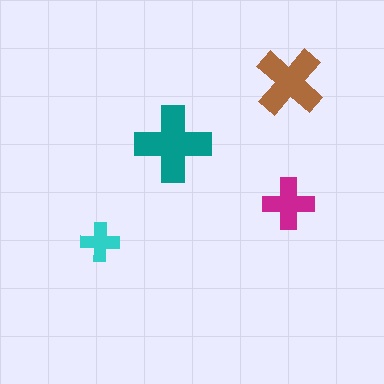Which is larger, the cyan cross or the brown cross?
The brown one.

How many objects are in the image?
There are 4 objects in the image.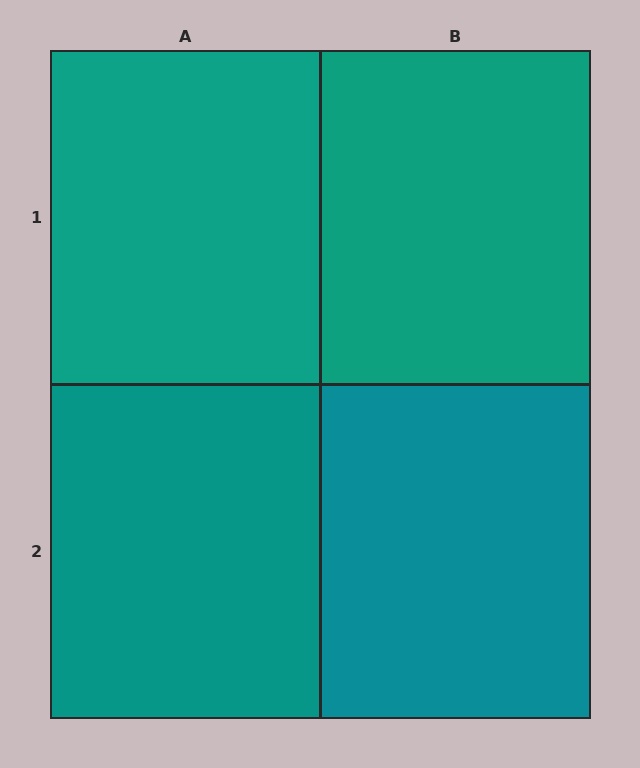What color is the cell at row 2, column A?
Teal.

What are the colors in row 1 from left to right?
Teal, teal.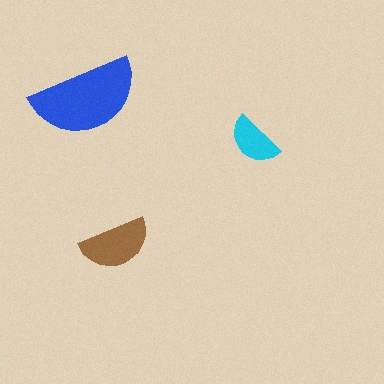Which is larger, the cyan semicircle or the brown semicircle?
The brown one.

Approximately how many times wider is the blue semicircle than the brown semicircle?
About 1.5 times wider.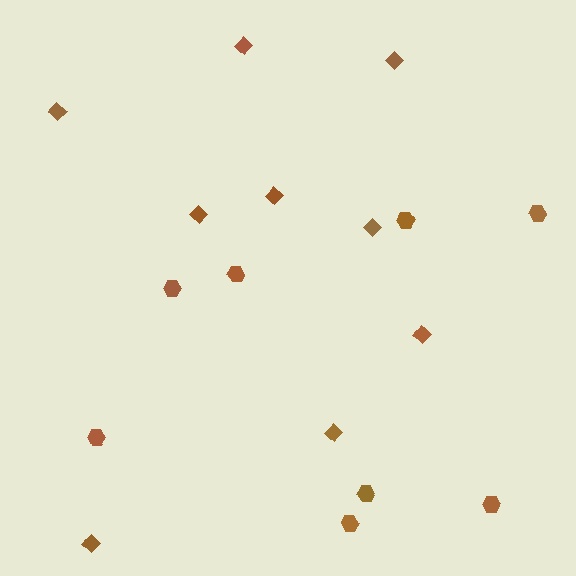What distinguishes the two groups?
There are 2 groups: one group of diamonds (9) and one group of hexagons (8).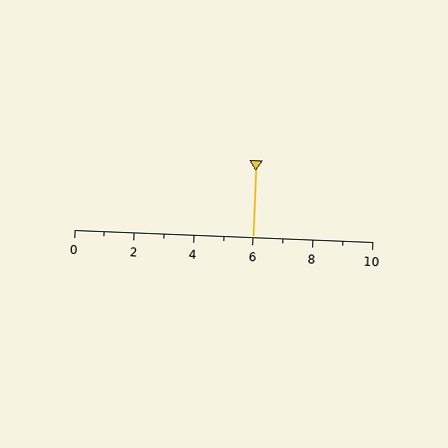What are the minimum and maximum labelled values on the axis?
The axis runs from 0 to 10.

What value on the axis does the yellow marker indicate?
The marker indicates approximately 6.